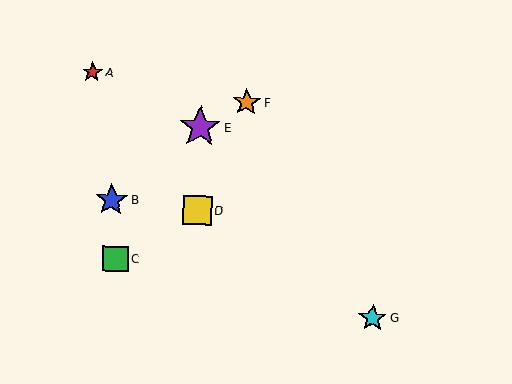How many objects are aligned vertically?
2 objects (D, E) are aligned vertically.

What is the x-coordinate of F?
Object F is at x≈247.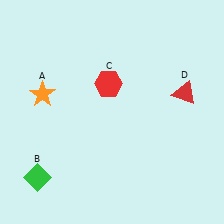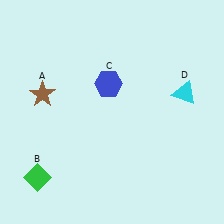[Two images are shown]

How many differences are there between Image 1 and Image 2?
There are 3 differences between the two images.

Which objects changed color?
A changed from orange to brown. C changed from red to blue. D changed from red to cyan.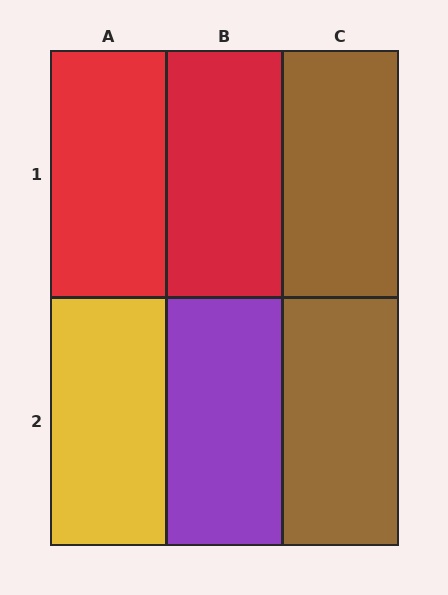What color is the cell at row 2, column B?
Purple.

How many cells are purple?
1 cell is purple.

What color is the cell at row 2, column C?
Brown.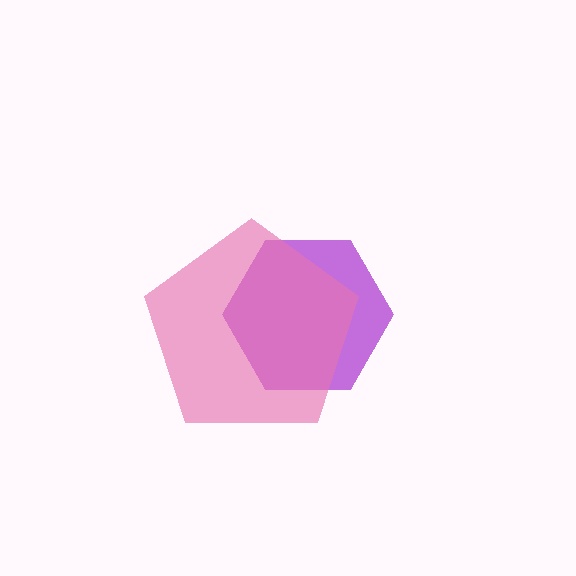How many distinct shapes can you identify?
There are 2 distinct shapes: a purple hexagon, a pink pentagon.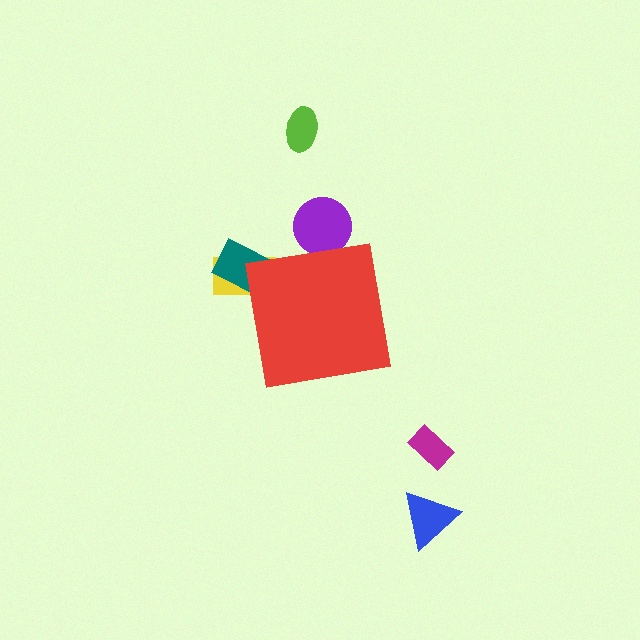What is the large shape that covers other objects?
A red square.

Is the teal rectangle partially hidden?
Yes, the teal rectangle is partially hidden behind the red square.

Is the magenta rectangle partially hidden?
No, the magenta rectangle is fully visible.